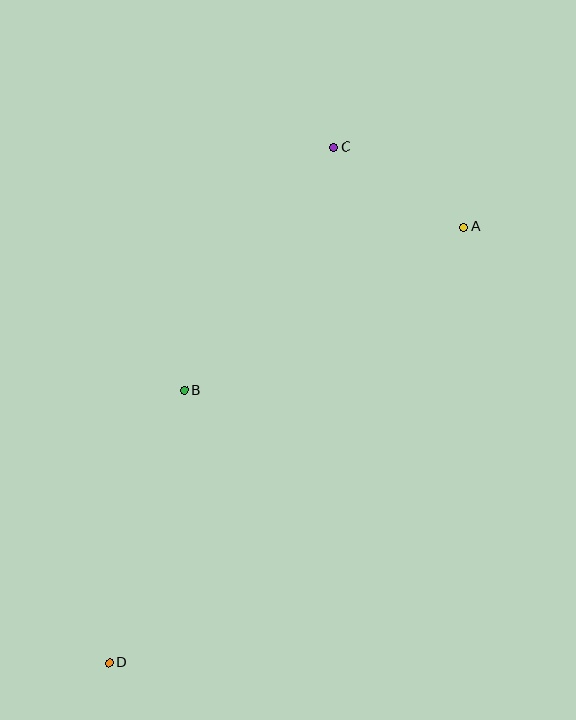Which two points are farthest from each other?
Points C and D are farthest from each other.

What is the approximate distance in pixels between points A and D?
The distance between A and D is approximately 561 pixels.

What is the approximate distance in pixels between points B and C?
The distance between B and C is approximately 285 pixels.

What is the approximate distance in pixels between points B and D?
The distance between B and D is approximately 282 pixels.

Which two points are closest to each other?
Points A and C are closest to each other.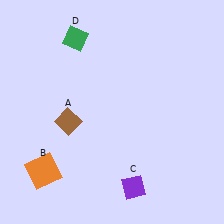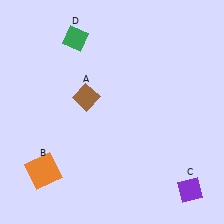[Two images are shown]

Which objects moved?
The objects that moved are: the brown diamond (A), the purple diamond (C).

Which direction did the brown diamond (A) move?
The brown diamond (A) moved up.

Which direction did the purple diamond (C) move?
The purple diamond (C) moved right.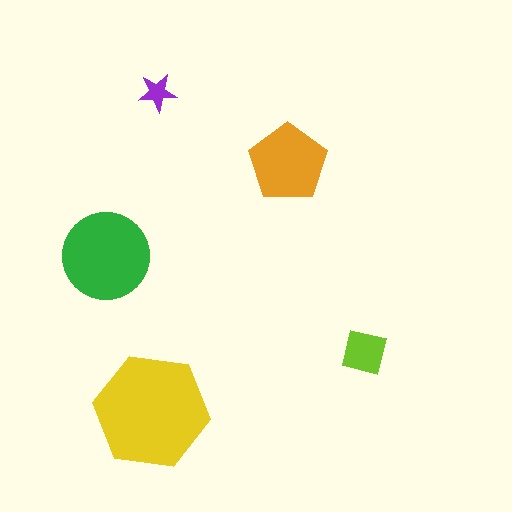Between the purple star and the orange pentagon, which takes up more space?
The orange pentagon.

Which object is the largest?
The yellow hexagon.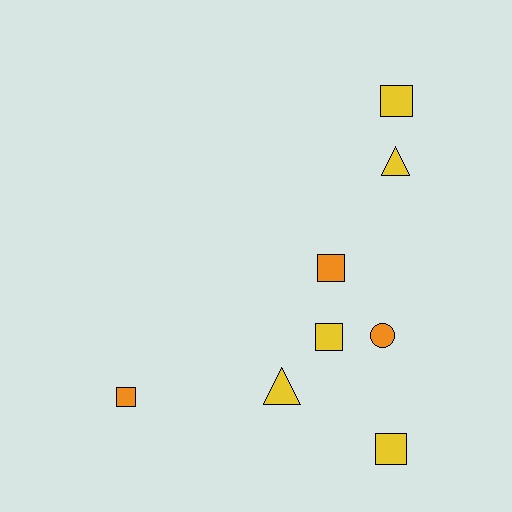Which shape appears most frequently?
Square, with 5 objects.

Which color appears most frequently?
Yellow, with 5 objects.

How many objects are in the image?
There are 8 objects.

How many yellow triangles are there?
There are 2 yellow triangles.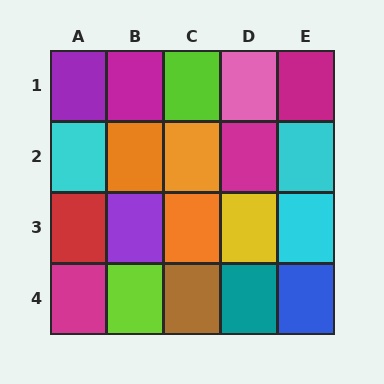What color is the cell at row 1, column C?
Lime.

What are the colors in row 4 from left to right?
Magenta, lime, brown, teal, blue.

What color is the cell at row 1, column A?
Purple.